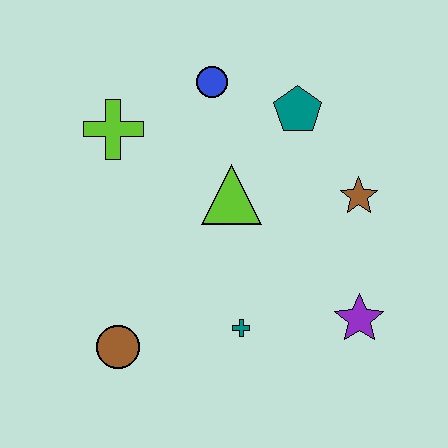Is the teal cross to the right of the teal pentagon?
No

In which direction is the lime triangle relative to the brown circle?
The lime triangle is above the brown circle.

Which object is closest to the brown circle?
The teal cross is closest to the brown circle.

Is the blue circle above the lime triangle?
Yes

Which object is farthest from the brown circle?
The teal pentagon is farthest from the brown circle.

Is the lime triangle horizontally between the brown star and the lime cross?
Yes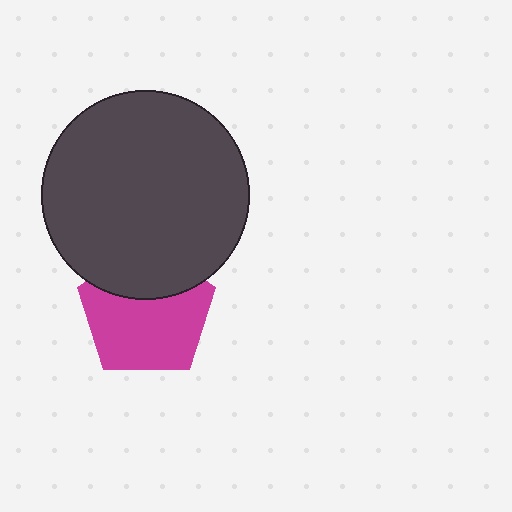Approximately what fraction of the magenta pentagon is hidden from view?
Roughly 33% of the magenta pentagon is hidden behind the dark gray circle.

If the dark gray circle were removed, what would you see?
You would see the complete magenta pentagon.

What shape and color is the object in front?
The object in front is a dark gray circle.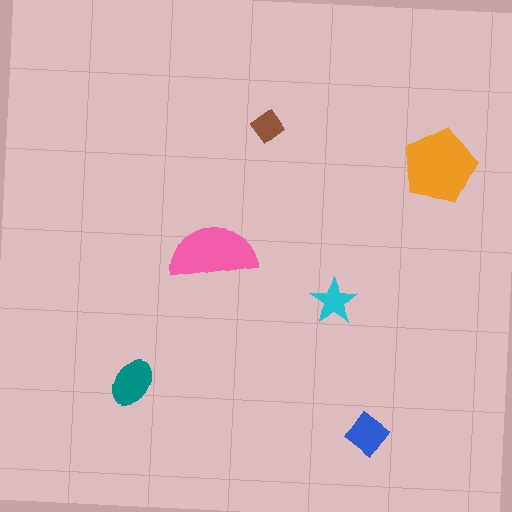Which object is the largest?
The orange pentagon.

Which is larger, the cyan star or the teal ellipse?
The teal ellipse.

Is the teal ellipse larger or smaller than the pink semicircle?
Smaller.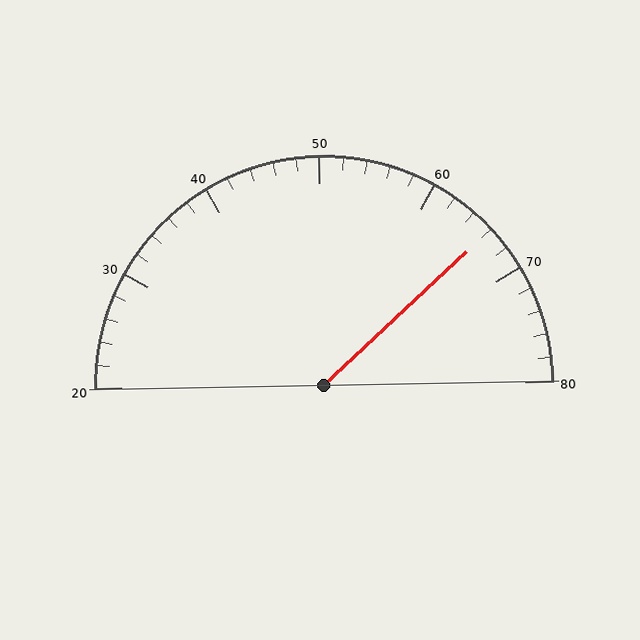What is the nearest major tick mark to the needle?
The nearest major tick mark is 70.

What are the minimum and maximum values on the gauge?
The gauge ranges from 20 to 80.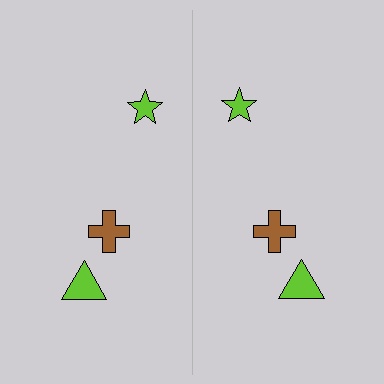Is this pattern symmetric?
Yes, this pattern has bilateral (reflection) symmetry.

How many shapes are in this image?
There are 6 shapes in this image.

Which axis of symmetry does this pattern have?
The pattern has a vertical axis of symmetry running through the center of the image.